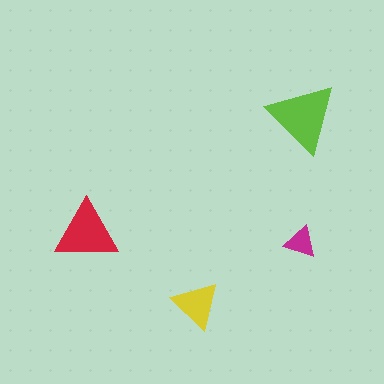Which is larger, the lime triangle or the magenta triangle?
The lime one.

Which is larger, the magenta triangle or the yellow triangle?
The yellow one.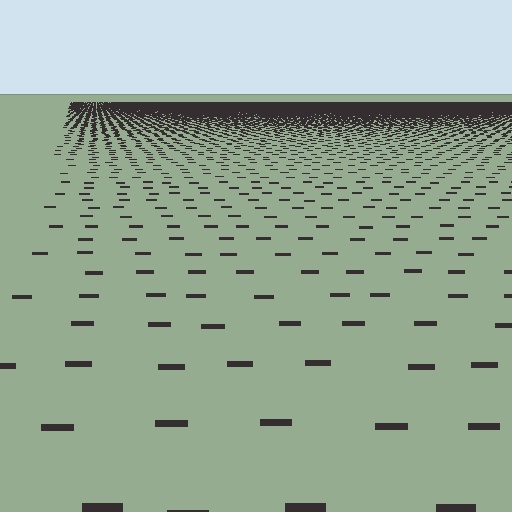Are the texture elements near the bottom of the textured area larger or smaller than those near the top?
Larger. Near the bottom, elements are closer to the viewer and appear at a bigger on-screen size.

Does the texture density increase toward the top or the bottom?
Density increases toward the top.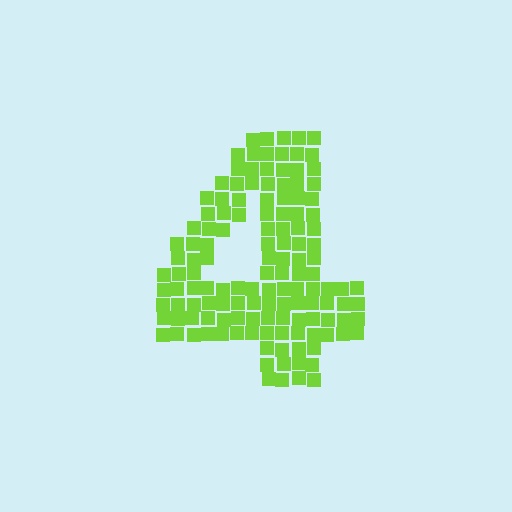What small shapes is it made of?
It is made of small squares.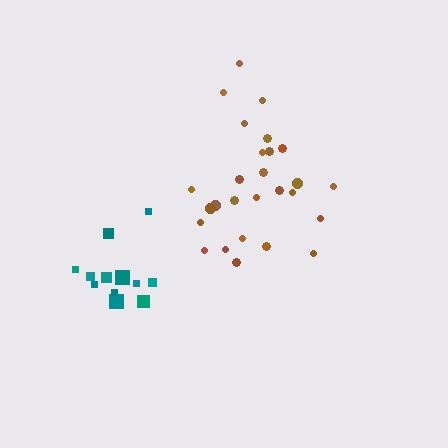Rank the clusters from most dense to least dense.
teal, brown.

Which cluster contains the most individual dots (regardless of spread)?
Brown (27).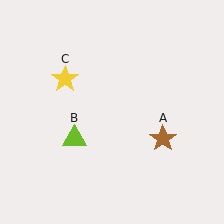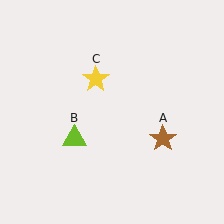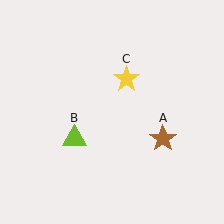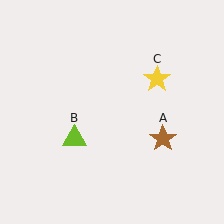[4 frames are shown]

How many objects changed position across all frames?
1 object changed position: yellow star (object C).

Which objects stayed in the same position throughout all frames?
Brown star (object A) and lime triangle (object B) remained stationary.